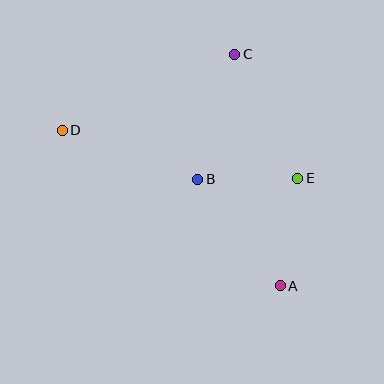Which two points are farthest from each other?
Points A and D are farthest from each other.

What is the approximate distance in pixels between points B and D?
The distance between B and D is approximately 144 pixels.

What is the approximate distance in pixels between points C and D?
The distance between C and D is approximately 188 pixels.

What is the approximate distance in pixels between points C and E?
The distance between C and E is approximately 139 pixels.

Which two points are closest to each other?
Points B and E are closest to each other.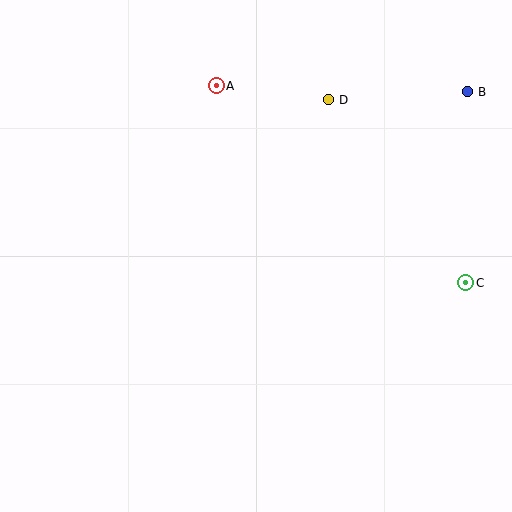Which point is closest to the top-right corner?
Point B is closest to the top-right corner.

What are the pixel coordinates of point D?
Point D is at (329, 100).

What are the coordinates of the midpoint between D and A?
The midpoint between D and A is at (273, 93).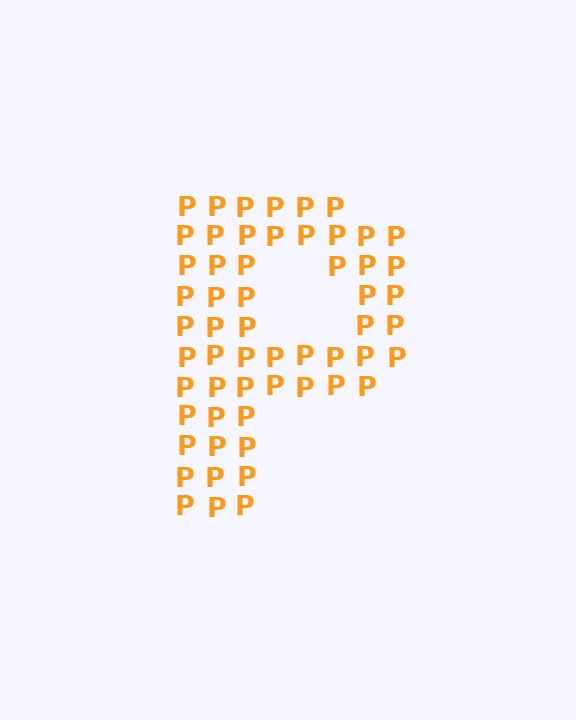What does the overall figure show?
The overall figure shows the letter P.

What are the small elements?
The small elements are letter P's.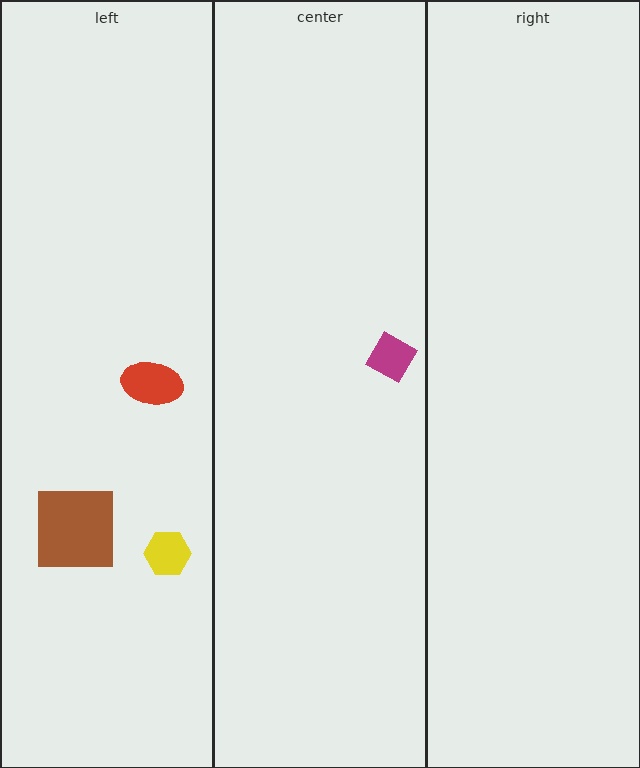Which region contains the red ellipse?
The left region.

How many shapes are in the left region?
3.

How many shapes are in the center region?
1.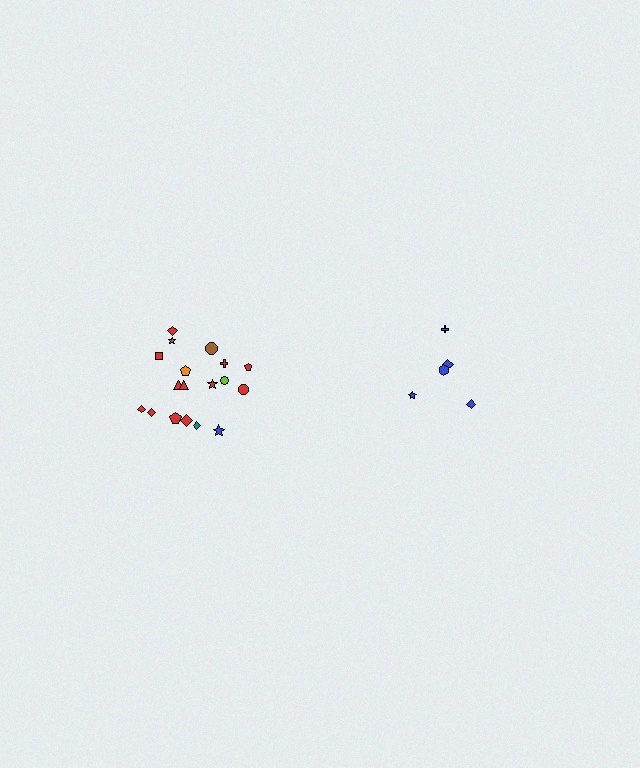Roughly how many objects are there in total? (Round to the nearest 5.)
Roughly 25 objects in total.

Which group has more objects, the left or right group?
The left group.